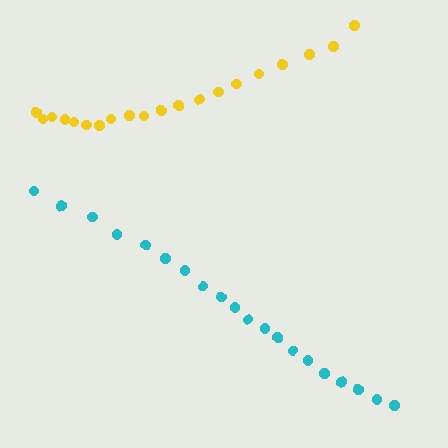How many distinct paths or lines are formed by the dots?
There are 2 distinct paths.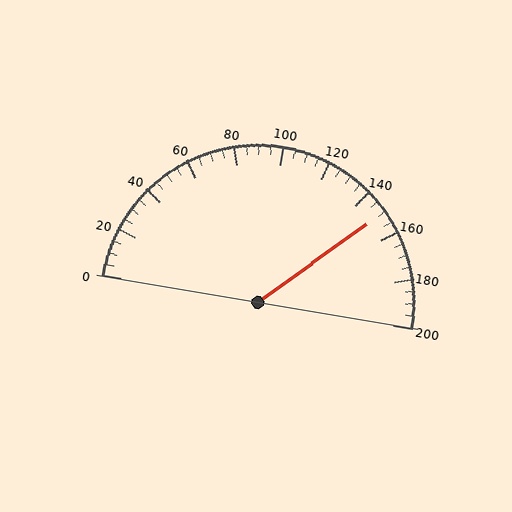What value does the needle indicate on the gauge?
The needle indicates approximately 150.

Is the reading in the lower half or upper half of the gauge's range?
The reading is in the upper half of the range (0 to 200).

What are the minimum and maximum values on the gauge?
The gauge ranges from 0 to 200.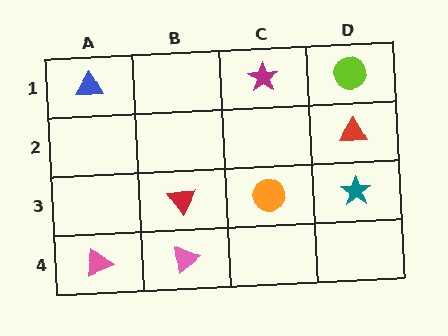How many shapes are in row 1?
3 shapes.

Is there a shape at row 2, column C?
No, that cell is empty.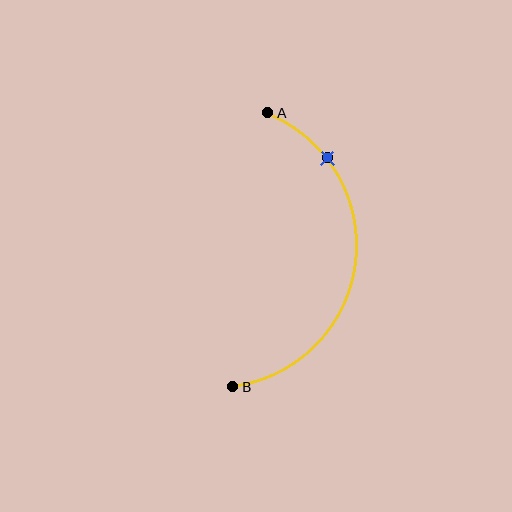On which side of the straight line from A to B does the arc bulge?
The arc bulges to the right of the straight line connecting A and B.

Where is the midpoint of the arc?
The arc midpoint is the point on the curve farthest from the straight line joining A and B. It sits to the right of that line.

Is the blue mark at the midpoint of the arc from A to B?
No. The blue mark lies on the arc but is closer to endpoint A. The arc midpoint would be at the point on the curve equidistant along the arc from both A and B.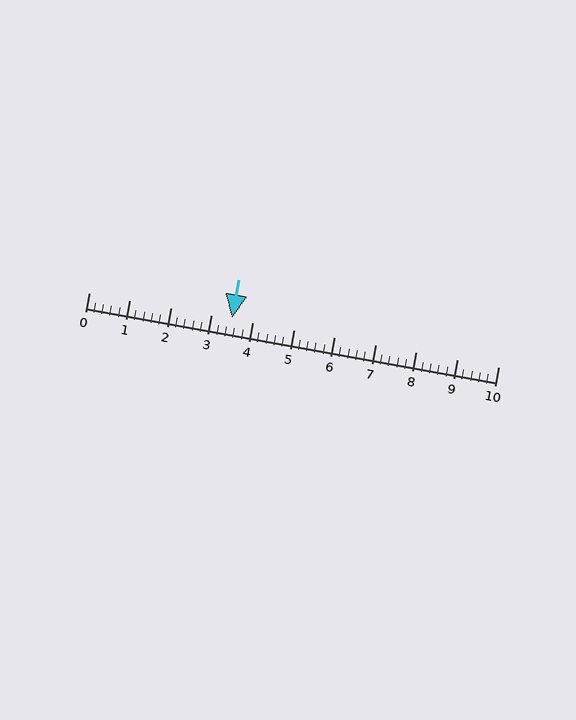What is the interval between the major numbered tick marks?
The major tick marks are spaced 1 units apart.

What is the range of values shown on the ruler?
The ruler shows values from 0 to 10.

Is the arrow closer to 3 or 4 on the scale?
The arrow is closer to 4.